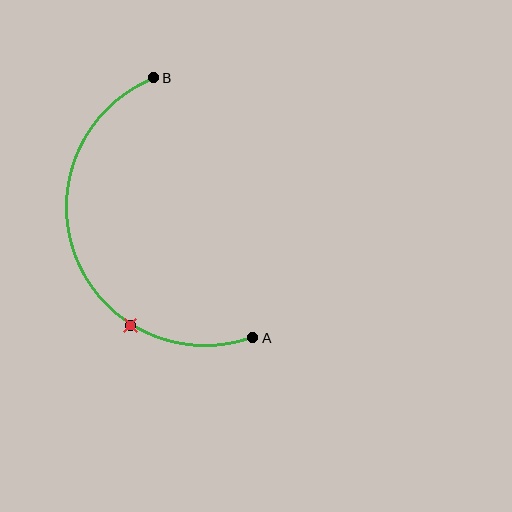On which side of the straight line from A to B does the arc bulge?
The arc bulges to the left of the straight line connecting A and B.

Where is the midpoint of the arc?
The arc midpoint is the point on the curve farthest from the straight line joining A and B. It sits to the left of that line.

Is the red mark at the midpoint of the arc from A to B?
No. The red mark lies on the arc but is closer to endpoint A. The arc midpoint would be at the point on the curve equidistant along the arc from both A and B.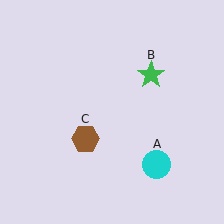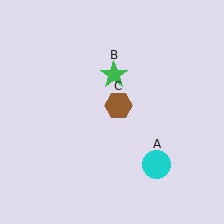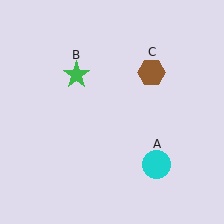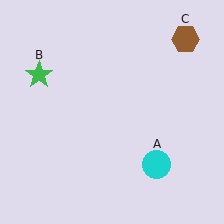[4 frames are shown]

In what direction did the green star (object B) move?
The green star (object B) moved left.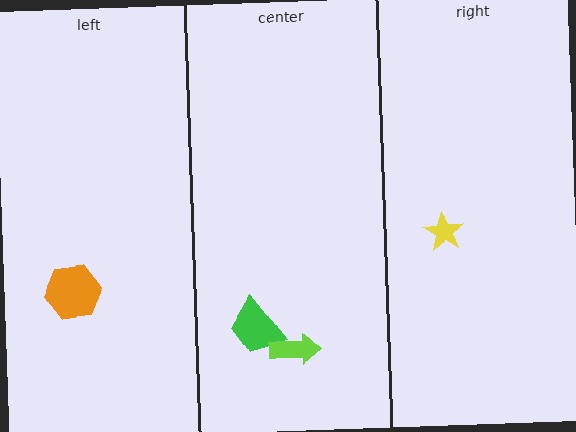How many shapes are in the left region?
1.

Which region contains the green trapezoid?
The center region.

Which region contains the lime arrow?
The center region.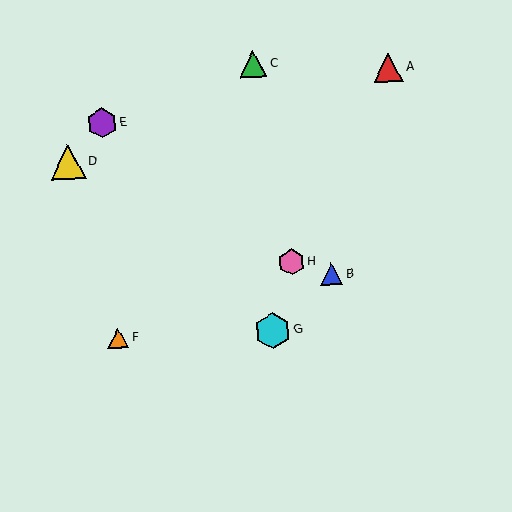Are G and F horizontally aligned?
Yes, both are at y≈331.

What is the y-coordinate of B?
Object B is at y≈274.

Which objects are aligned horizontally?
Objects F, G are aligned horizontally.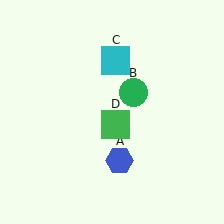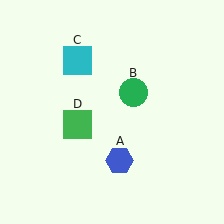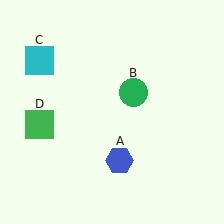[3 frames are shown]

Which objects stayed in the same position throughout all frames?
Blue hexagon (object A) and green circle (object B) remained stationary.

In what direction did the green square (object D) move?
The green square (object D) moved left.